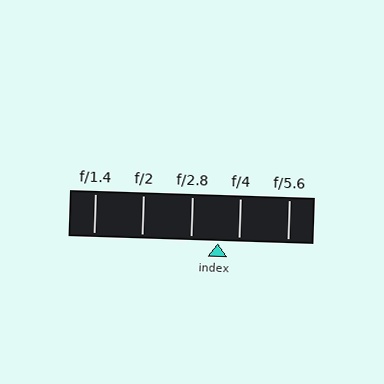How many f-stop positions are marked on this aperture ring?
There are 5 f-stop positions marked.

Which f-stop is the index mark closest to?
The index mark is closest to f/4.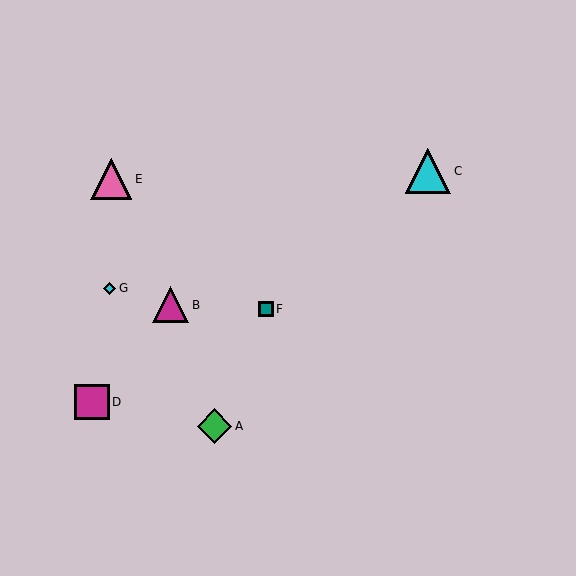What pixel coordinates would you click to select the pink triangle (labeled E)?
Click at (111, 179) to select the pink triangle E.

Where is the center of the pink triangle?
The center of the pink triangle is at (111, 179).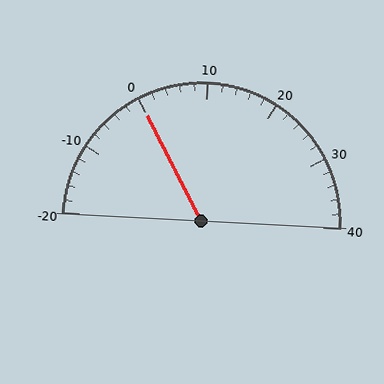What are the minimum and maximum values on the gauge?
The gauge ranges from -20 to 40.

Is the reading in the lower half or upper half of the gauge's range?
The reading is in the lower half of the range (-20 to 40).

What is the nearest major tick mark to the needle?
The nearest major tick mark is 0.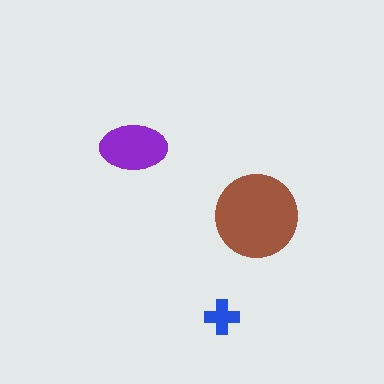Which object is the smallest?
The blue cross.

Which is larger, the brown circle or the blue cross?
The brown circle.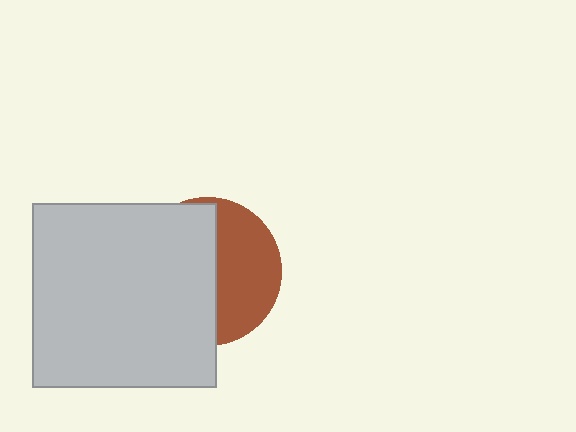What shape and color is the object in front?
The object in front is a light gray square.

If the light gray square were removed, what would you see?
You would see the complete brown circle.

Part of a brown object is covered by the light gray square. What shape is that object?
It is a circle.